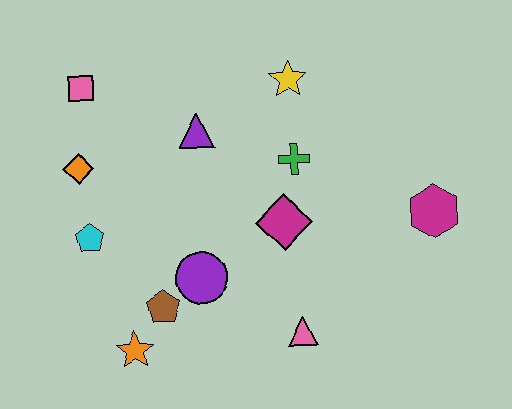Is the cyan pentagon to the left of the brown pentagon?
Yes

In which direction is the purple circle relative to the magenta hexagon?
The purple circle is to the left of the magenta hexagon.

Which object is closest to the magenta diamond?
The green cross is closest to the magenta diamond.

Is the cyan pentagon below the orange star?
No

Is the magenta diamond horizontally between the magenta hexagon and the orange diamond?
Yes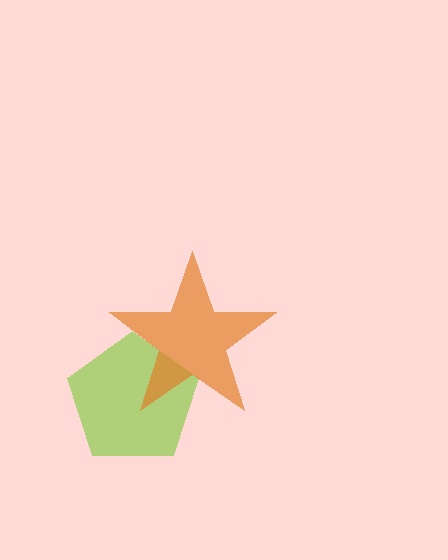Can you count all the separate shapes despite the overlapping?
Yes, there are 2 separate shapes.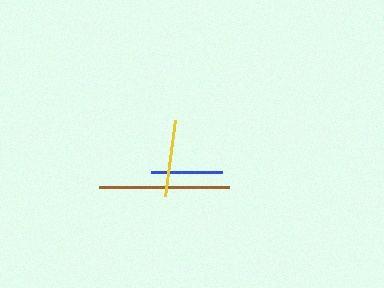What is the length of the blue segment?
The blue segment is approximately 70 pixels long.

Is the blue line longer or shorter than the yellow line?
The yellow line is longer than the blue line.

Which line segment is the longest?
The brown line is the longest at approximately 130 pixels.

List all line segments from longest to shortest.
From longest to shortest: brown, yellow, blue.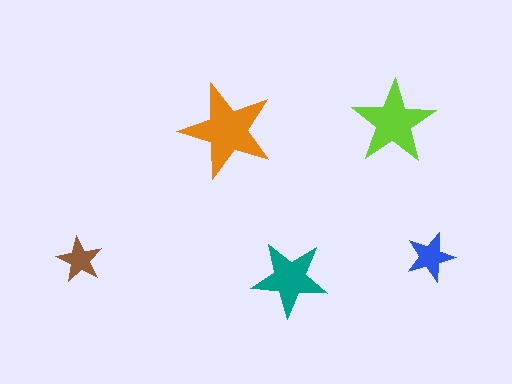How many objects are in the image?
There are 5 objects in the image.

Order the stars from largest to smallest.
the orange one, the lime one, the teal one, the blue one, the brown one.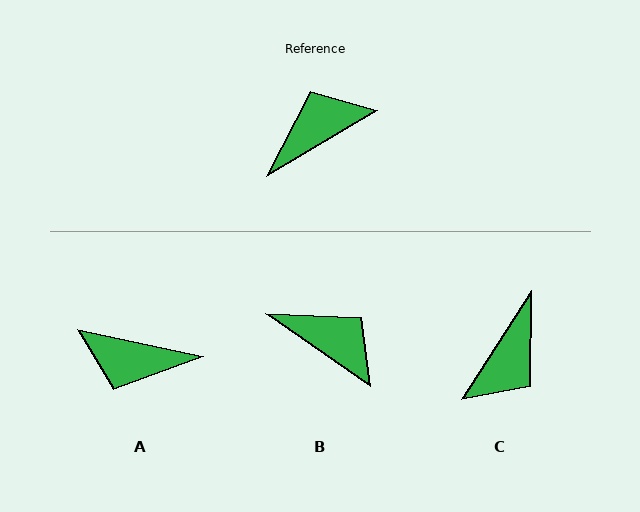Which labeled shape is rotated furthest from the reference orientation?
C, about 153 degrees away.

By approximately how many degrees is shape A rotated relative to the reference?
Approximately 137 degrees counter-clockwise.